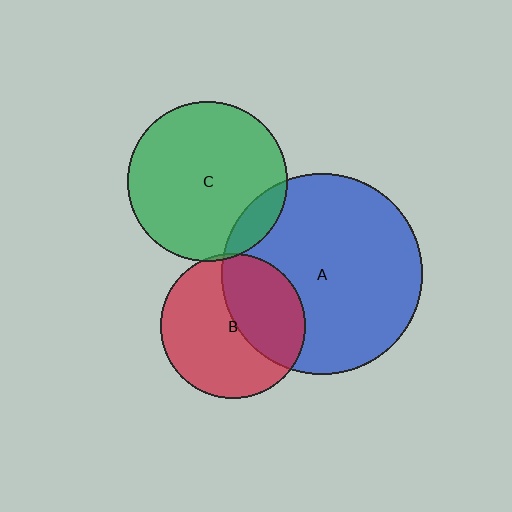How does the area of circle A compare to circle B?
Approximately 1.9 times.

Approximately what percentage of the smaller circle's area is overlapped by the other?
Approximately 10%.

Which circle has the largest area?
Circle A (blue).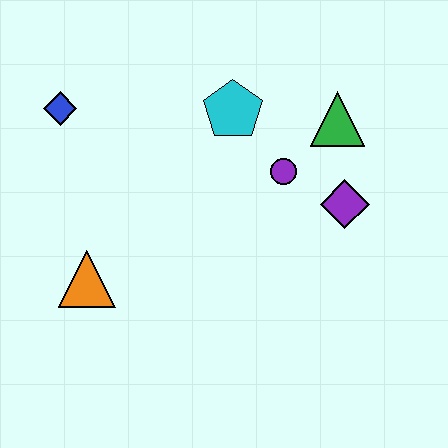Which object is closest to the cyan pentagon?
The purple circle is closest to the cyan pentagon.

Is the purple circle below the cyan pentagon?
Yes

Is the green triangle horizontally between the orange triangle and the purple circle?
No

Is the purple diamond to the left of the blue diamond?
No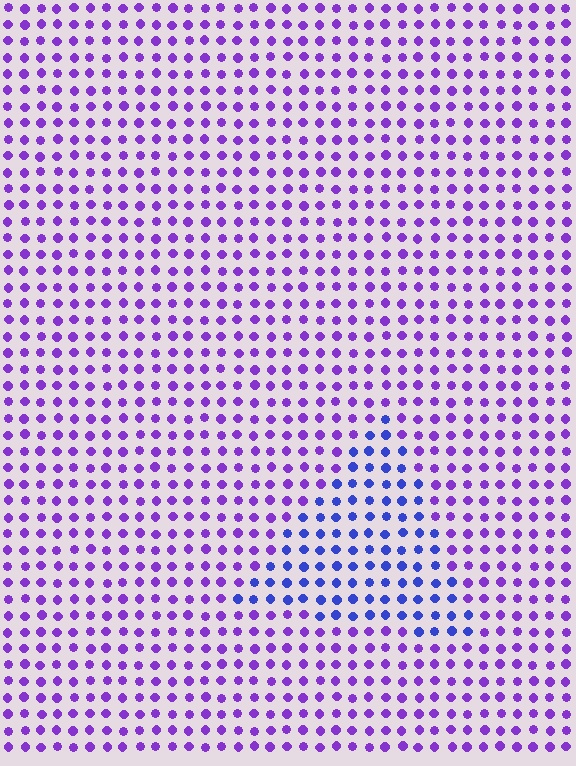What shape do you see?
I see a triangle.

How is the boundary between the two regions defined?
The boundary is defined purely by a slight shift in hue (about 39 degrees). Spacing, size, and orientation are identical on both sides.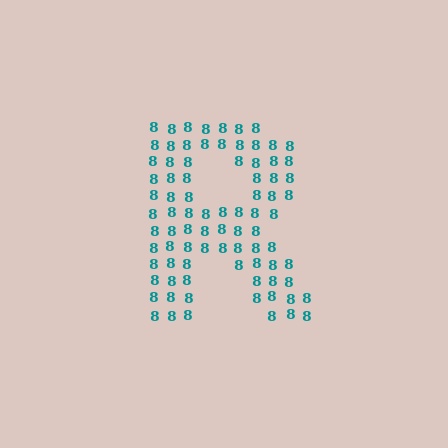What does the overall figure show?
The overall figure shows the letter R.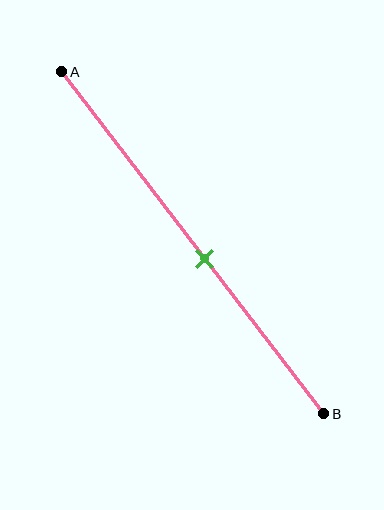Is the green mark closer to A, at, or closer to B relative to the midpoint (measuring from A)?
The green mark is closer to point B than the midpoint of segment AB.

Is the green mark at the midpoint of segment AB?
No, the mark is at about 55% from A, not at the 50% midpoint.